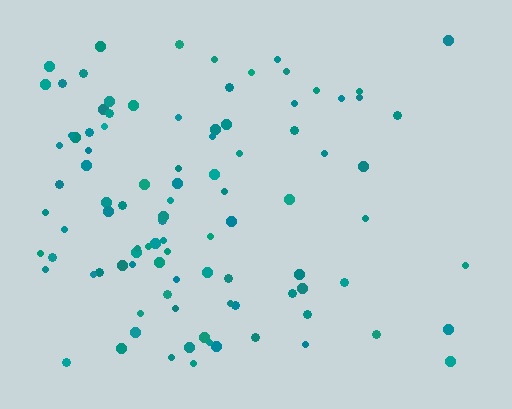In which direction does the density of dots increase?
From right to left, with the left side densest.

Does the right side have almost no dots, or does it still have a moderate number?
Still a moderate number, just noticeably fewer than the left.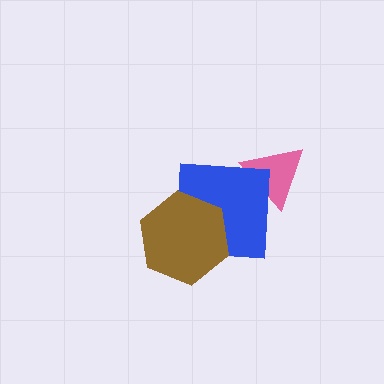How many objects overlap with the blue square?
2 objects overlap with the blue square.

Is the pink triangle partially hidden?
Yes, it is partially covered by another shape.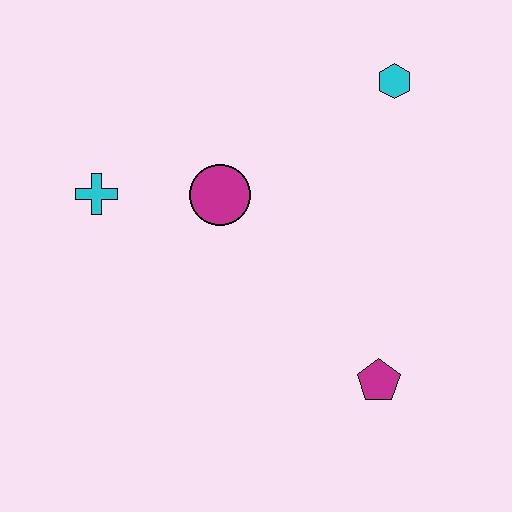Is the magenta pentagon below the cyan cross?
Yes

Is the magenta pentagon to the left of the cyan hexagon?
Yes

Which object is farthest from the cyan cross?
The magenta pentagon is farthest from the cyan cross.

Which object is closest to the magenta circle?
The cyan cross is closest to the magenta circle.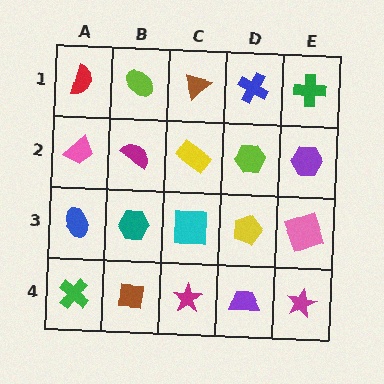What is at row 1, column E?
A green cross.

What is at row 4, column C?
A magenta star.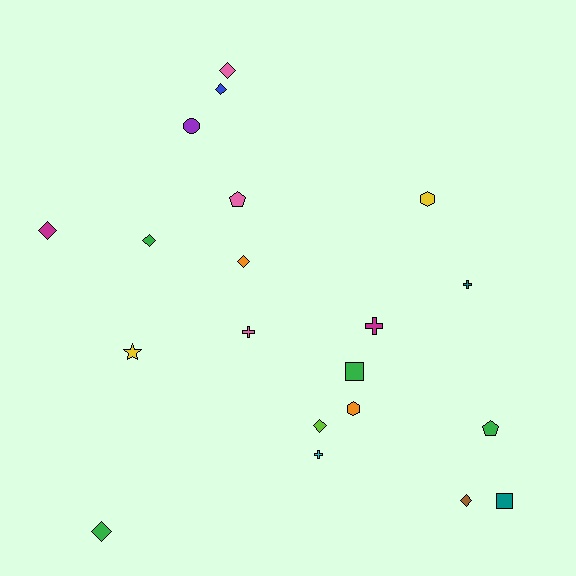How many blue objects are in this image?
There is 1 blue object.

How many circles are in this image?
There is 1 circle.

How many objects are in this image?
There are 20 objects.